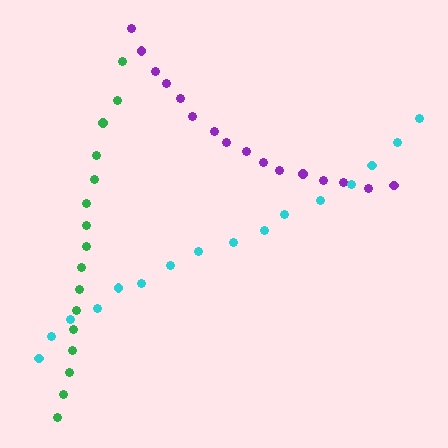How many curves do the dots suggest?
There are 3 distinct paths.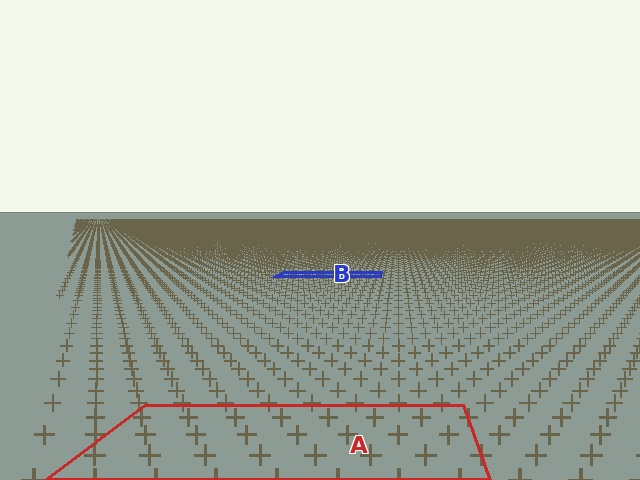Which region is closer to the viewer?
Region A is closer. The texture elements there are larger and more spread out.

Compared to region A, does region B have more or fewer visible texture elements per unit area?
Region B has more texture elements per unit area — they are packed more densely because it is farther away.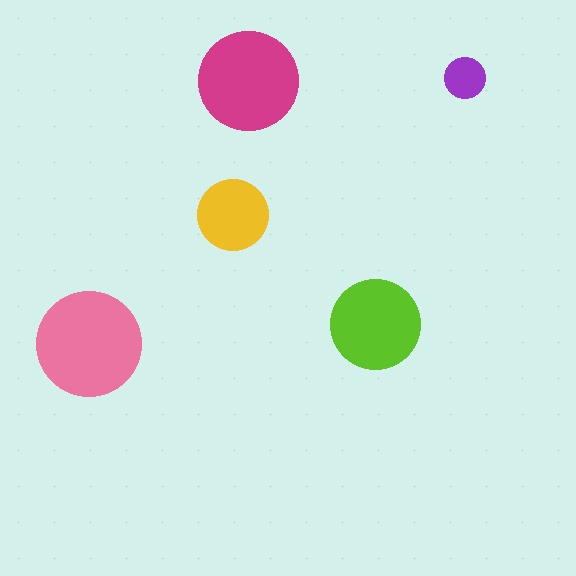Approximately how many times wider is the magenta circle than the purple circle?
About 2.5 times wider.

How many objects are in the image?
There are 5 objects in the image.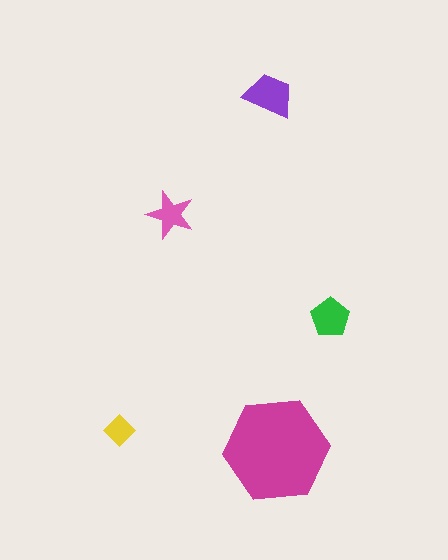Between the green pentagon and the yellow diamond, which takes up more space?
The green pentagon.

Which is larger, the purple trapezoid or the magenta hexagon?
The magenta hexagon.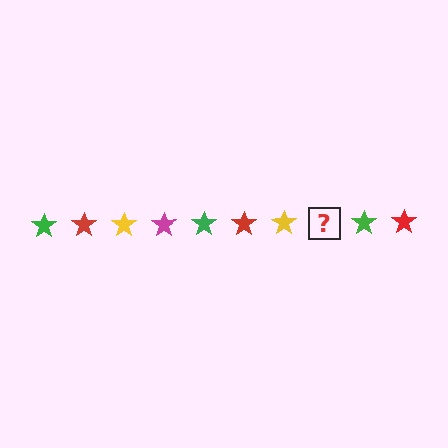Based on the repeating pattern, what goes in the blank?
The blank should be a magenta star.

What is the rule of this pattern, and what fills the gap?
The rule is that the pattern cycles through green, red, yellow, magenta stars. The gap should be filled with a magenta star.